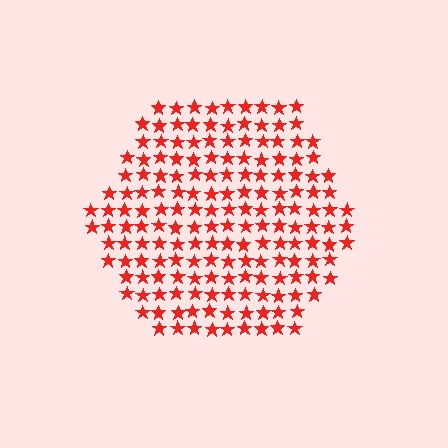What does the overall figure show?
The overall figure shows a hexagon.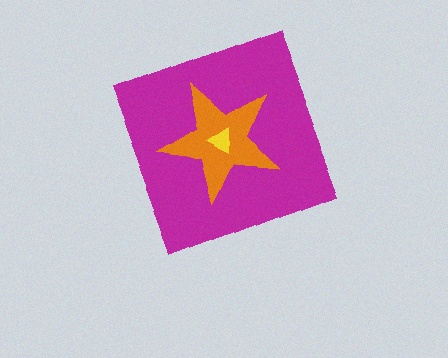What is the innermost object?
The yellow triangle.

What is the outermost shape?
The magenta diamond.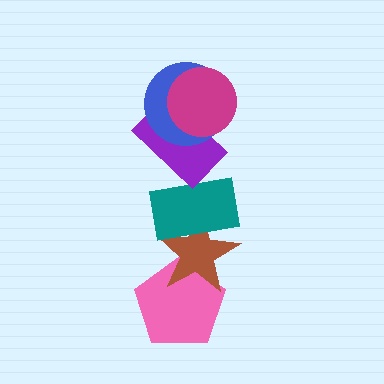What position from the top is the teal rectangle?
The teal rectangle is 4th from the top.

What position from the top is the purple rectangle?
The purple rectangle is 3rd from the top.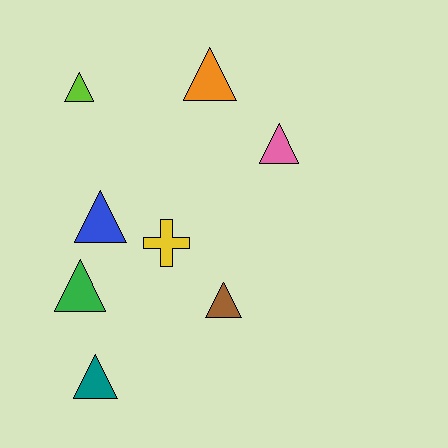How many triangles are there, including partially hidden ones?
There are 7 triangles.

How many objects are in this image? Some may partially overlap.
There are 8 objects.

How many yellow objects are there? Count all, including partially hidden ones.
There is 1 yellow object.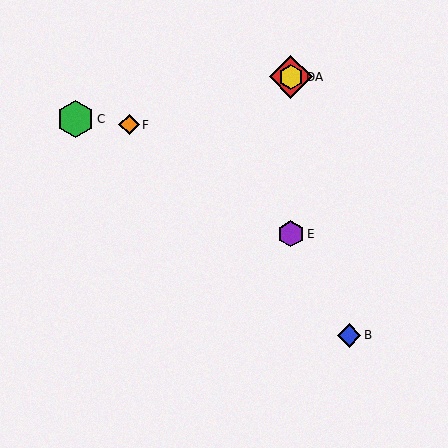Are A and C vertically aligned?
No, A is at x≈291 and C is at x≈76.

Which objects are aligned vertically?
Objects A, D, E are aligned vertically.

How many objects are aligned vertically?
3 objects (A, D, E) are aligned vertically.